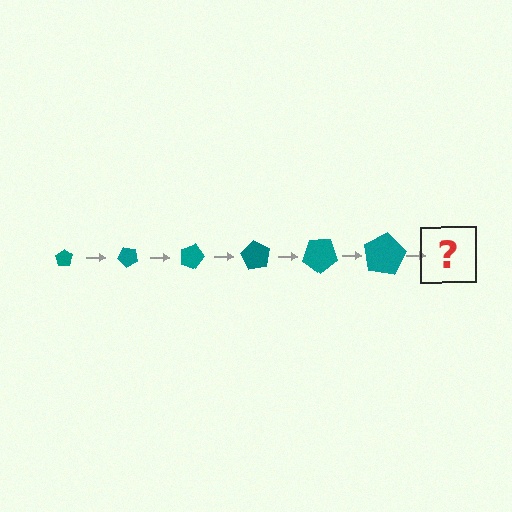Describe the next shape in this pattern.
It should be a pentagon, larger than the previous one and rotated 270 degrees from the start.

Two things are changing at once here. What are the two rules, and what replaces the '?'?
The two rules are that the pentagon grows larger each step and it rotates 45 degrees each step. The '?' should be a pentagon, larger than the previous one and rotated 270 degrees from the start.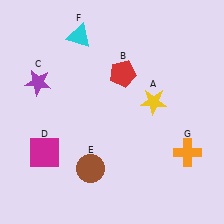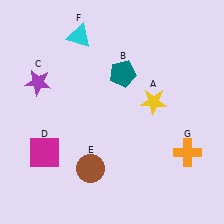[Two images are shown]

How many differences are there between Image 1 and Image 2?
There is 1 difference between the two images.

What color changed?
The pentagon (B) changed from red in Image 1 to teal in Image 2.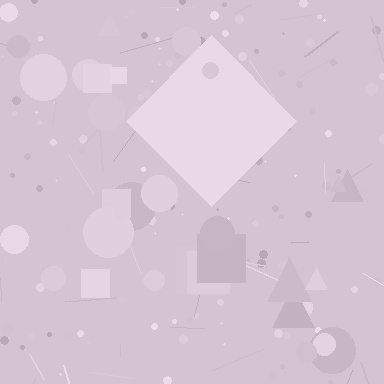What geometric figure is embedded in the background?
A diamond is embedded in the background.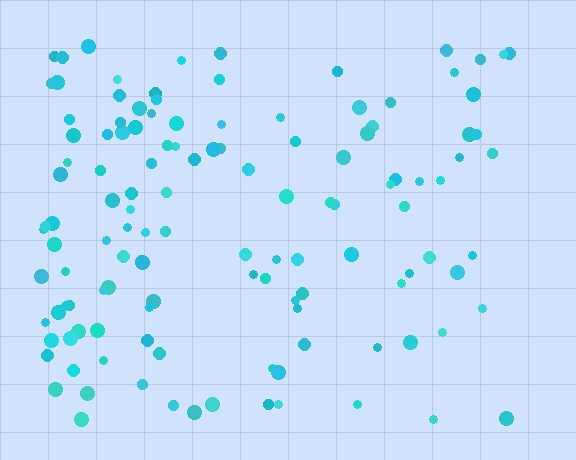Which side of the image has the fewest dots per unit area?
The right.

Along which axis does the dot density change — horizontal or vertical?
Horizontal.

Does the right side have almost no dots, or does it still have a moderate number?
Still a moderate number, just noticeably fewer than the left.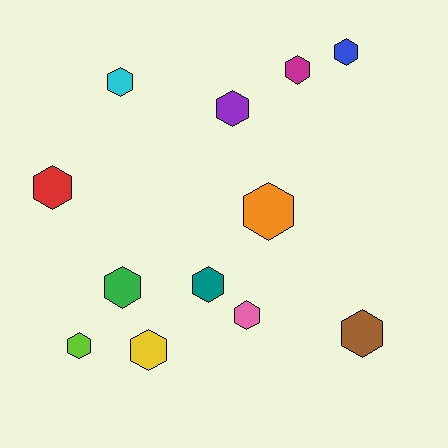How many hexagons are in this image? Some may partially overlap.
There are 12 hexagons.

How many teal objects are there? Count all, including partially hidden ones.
There is 1 teal object.